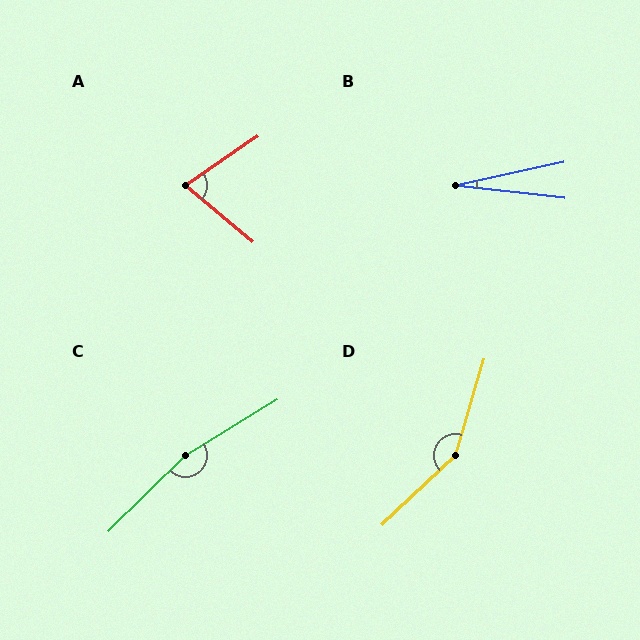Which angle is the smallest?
B, at approximately 19 degrees.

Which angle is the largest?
C, at approximately 167 degrees.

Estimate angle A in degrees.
Approximately 74 degrees.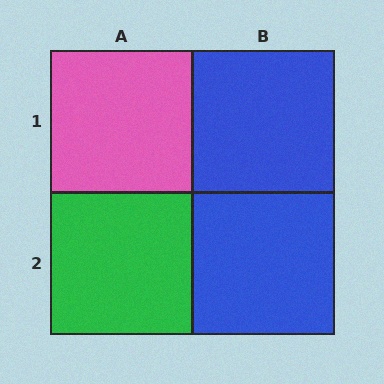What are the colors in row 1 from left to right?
Pink, blue.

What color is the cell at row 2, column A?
Green.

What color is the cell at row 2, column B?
Blue.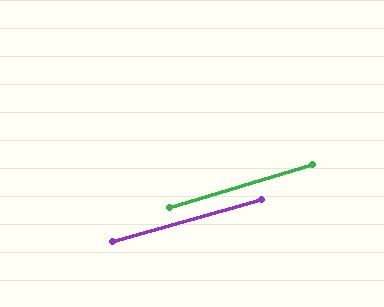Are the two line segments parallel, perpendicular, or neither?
Parallel — their directions differ by only 0.9°.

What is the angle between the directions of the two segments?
Approximately 1 degree.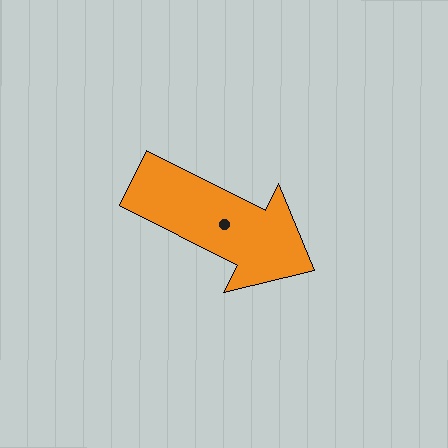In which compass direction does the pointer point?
Southeast.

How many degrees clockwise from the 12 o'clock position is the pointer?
Approximately 117 degrees.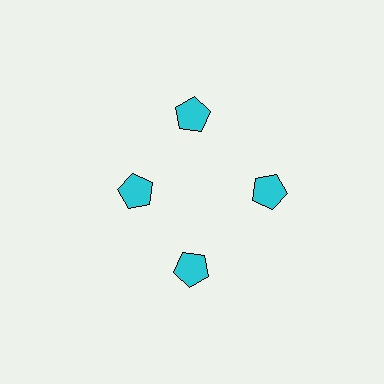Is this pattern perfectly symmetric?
No. The 4 cyan pentagons are arranged in a ring, but one element near the 9 o'clock position is pulled inward toward the center, breaking the 4-fold rotational symmetry.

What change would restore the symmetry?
The symmetry would be restored by moving it outward, back onto the ring so that all 4 pentagons sit at equal angles and equal distance from the center.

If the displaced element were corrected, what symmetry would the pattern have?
It would have 4-fold rotational symmetry — the pattern would map onto itself every 90 degrees.